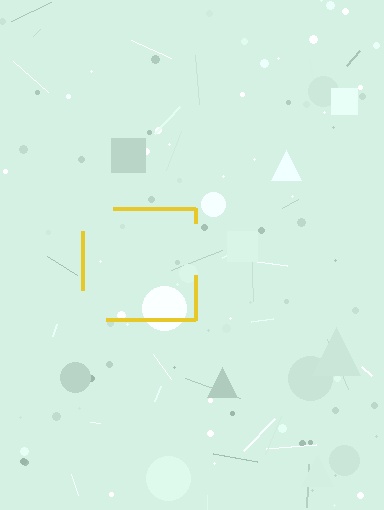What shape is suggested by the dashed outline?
The dashed outline suggests a square.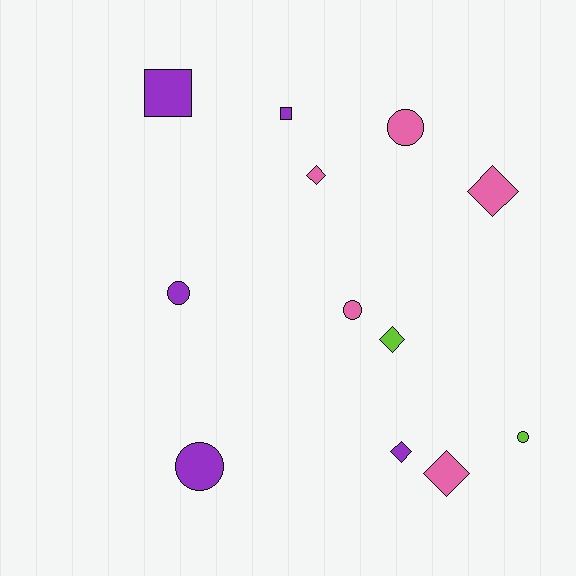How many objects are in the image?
There are 12 objects.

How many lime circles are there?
There is 1 lime circle.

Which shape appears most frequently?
Circle, with 5 objects.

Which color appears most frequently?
Pink, with 5 objects.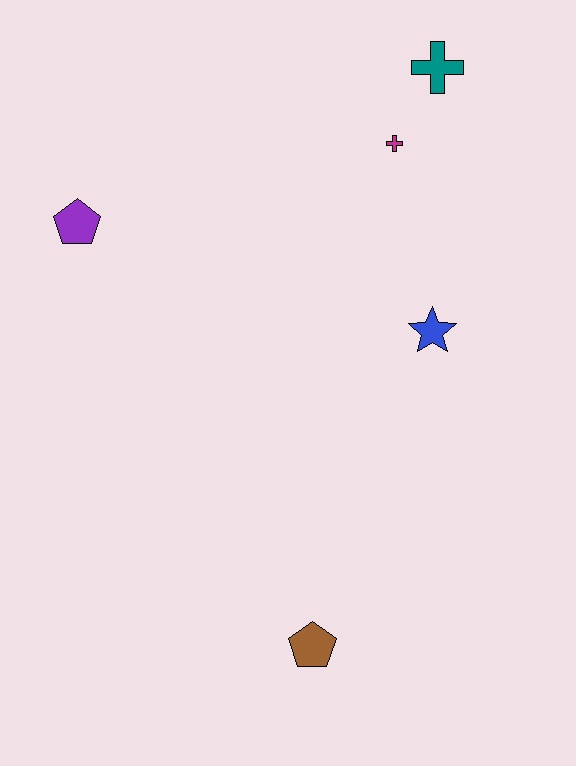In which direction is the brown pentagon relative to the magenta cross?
The brown pentagon is below the magenta cross.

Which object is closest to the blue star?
The magenta cross is closest to the blue star.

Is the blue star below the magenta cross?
Yes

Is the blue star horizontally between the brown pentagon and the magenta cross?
No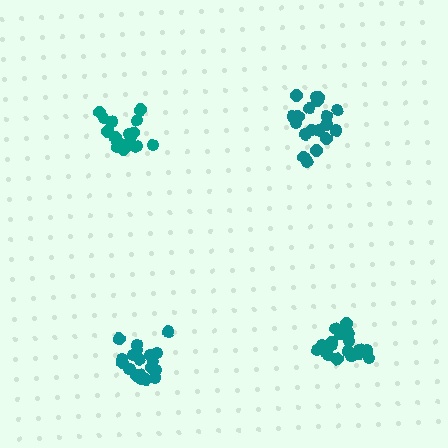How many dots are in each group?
Group 1: 17 dots, Group 2: 19 dots, Group 3: 19 dots, Group 4: 17 dots (72 total).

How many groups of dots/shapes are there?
There are 4 groups.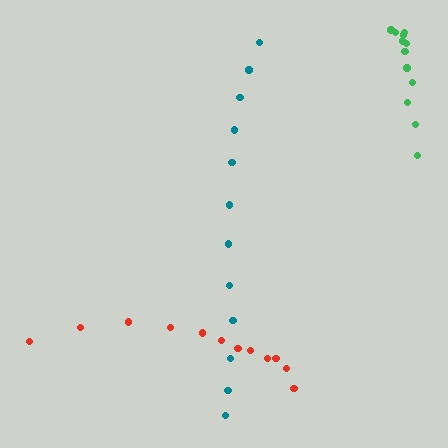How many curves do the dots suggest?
There are 3 distinct paths.